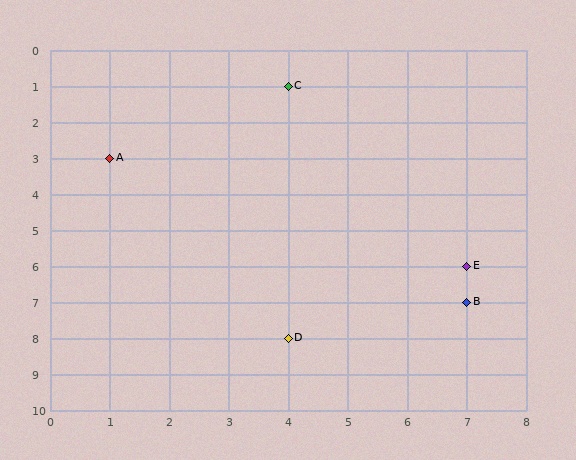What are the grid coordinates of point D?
Point D is at grid coordinates (4, 8).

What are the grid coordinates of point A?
Point A is at grid coordinates (1, 3).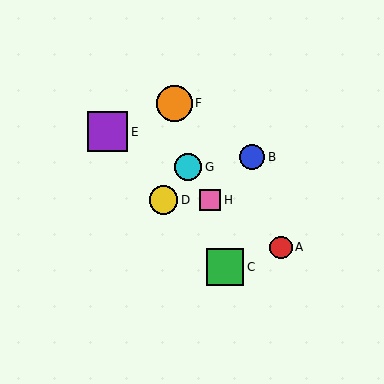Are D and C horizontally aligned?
No, D is at y≈200 and C is at y≈267.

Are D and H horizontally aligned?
Yes, both are at y≈200.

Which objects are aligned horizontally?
Objects D, H are aligned horizontally.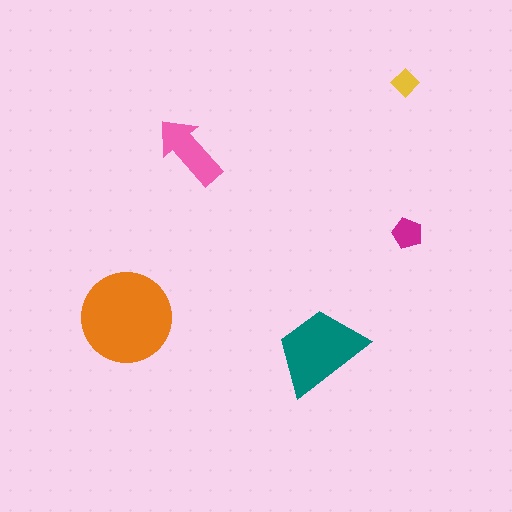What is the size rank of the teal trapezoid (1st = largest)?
2nd.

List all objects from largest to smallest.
The orange circle, the teal trapezoid, the pink arrow, the magenta pentagon, the yellow diamond.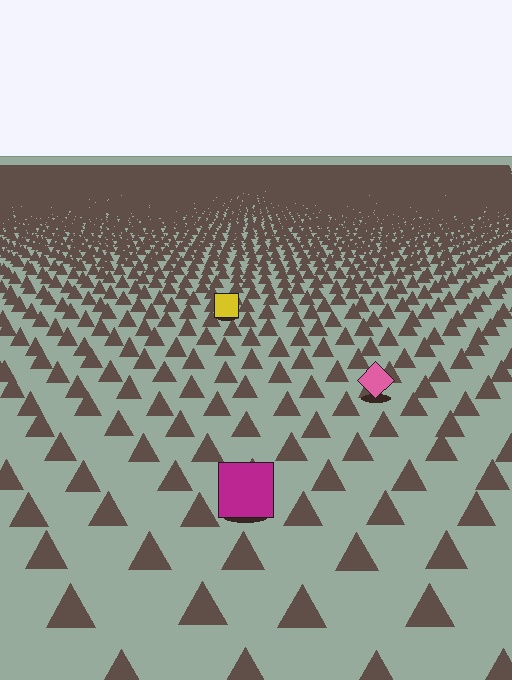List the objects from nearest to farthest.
From nearest to farthest: the magenta square, the pink diamond, the yellow square.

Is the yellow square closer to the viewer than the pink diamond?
No. The pink diamond is closer — you can tell from the texture gradient: the ground texture is coarser near it.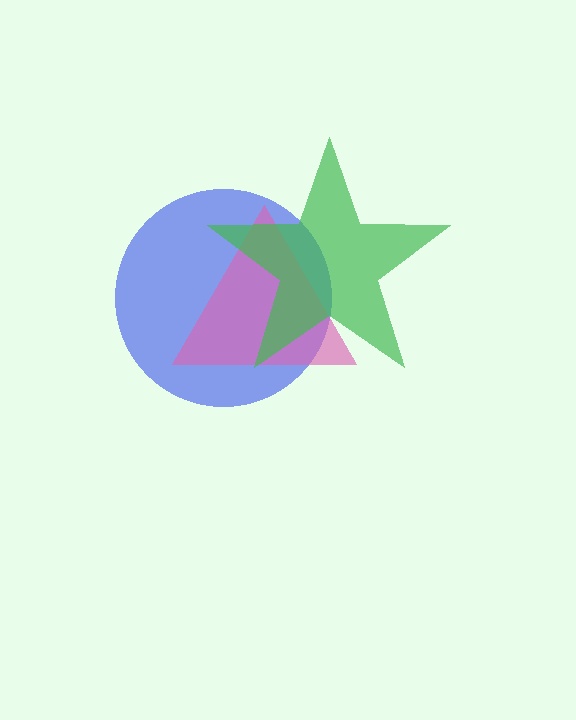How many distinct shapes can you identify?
There are 3 distinct shapes: a blue circle, a pink triangle, a green star.